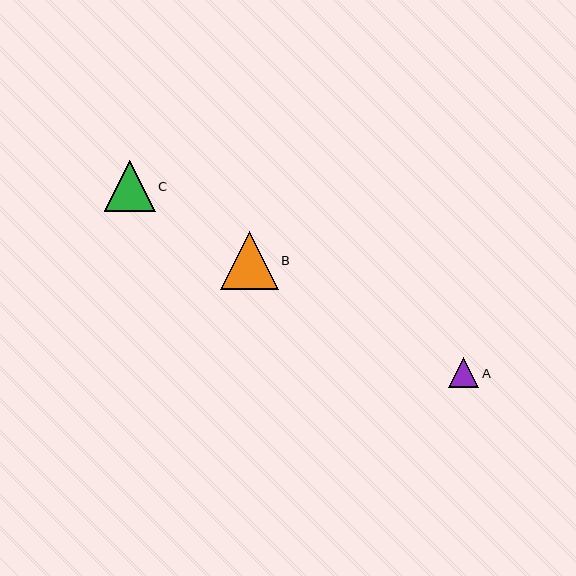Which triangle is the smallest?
Triangle A is the smallest with a size of approximately 30 pixels.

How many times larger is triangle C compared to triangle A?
Triangle C is approximately 1.7 times the size of triangle A.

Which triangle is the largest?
Triangle B is the largest with a size of approximately 57 pixels.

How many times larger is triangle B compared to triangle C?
Triangle B is approximately 1.1 times the size of triangle C.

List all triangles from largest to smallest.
From largest to smallest: B, C, A.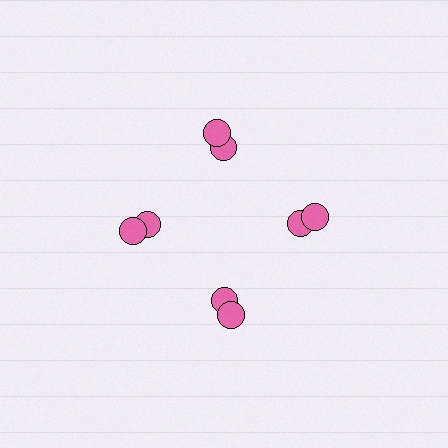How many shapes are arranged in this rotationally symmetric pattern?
There are 8 shapes, arranged in 4 groups of 2.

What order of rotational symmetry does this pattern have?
This pattern has 4-fold rotational symmetry.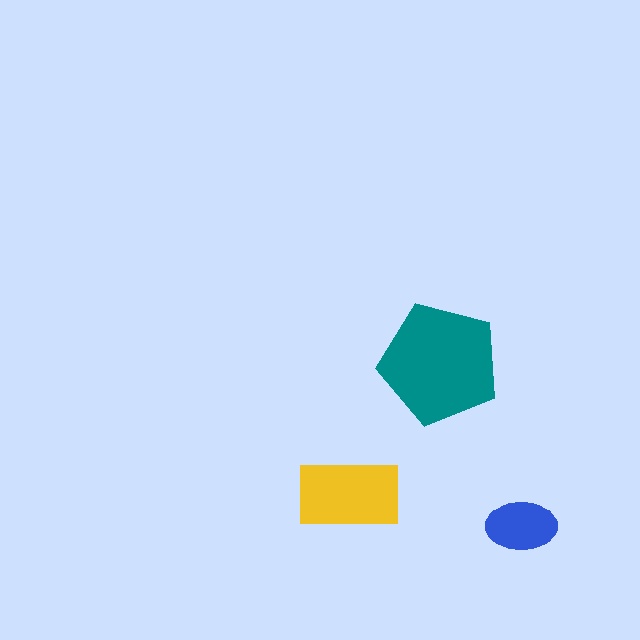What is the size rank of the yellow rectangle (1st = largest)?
2nd.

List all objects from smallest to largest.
The blue ellipse, the yellow rectangle, the teal pentagon.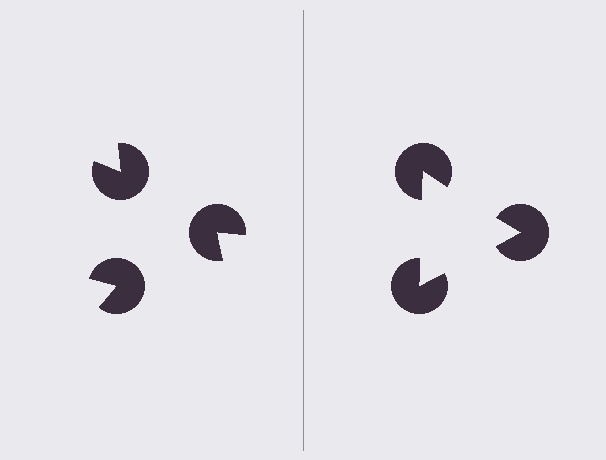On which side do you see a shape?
An illusory triangle appears on the right side. On the left side the wedge cuts are rotated, so no coherent shape forms.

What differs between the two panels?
The pac-man discs are positioned identically on both sides; only the wedge orientations differ. On the right they align to a triangle; on the left they are misaligned.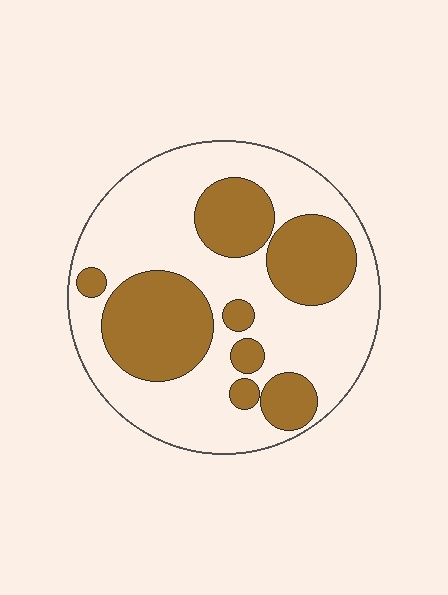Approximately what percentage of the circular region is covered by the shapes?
Approximately 35%.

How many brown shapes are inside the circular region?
8.